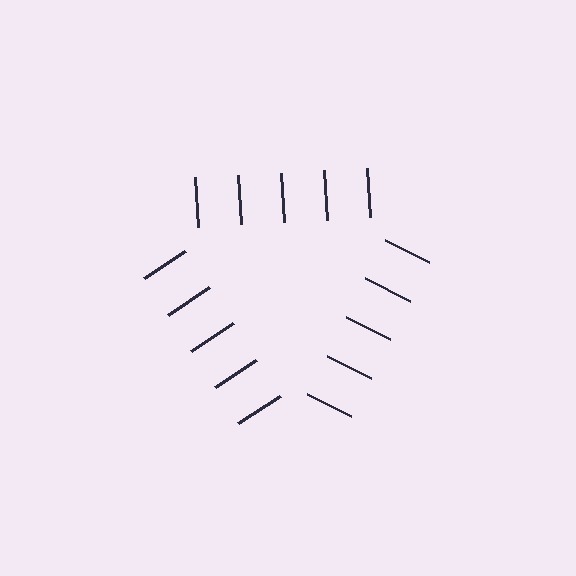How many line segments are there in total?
15 — 5 along each of the 3 edges.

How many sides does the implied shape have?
3 sides — the line-ends trace a triangle.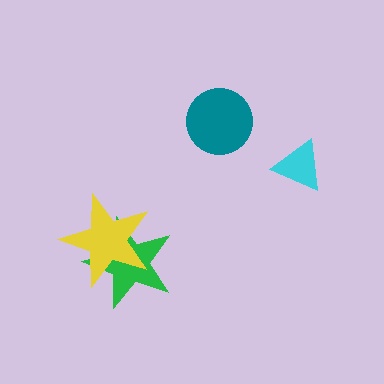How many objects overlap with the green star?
1 object overlaps with the green star.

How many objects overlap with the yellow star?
1 object overlaps with the yellow star.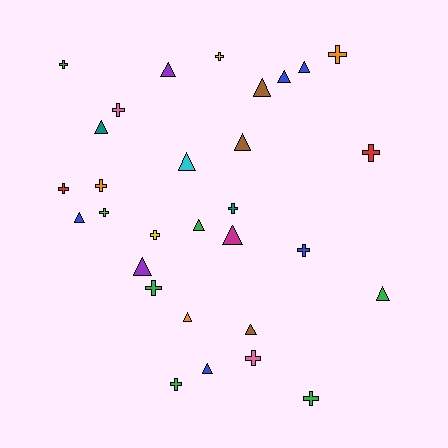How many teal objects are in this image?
There are 2 teal objects.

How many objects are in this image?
There are 30 objects.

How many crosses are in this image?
There are 15 crosses.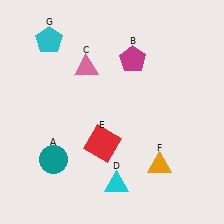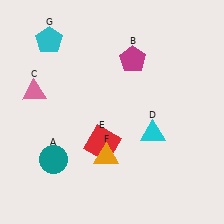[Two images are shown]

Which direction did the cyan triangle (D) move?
The cyan triangle (D) moved up.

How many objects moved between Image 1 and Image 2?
3 objects moved between the two images.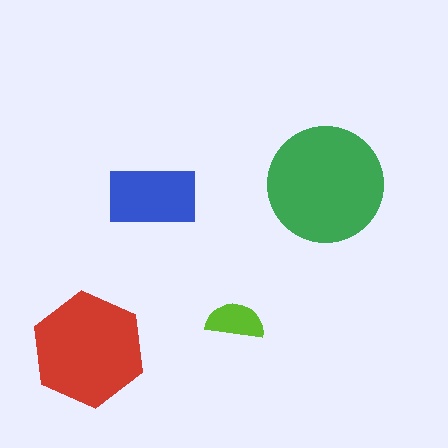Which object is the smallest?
The lime semicircle.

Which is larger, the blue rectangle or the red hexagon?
The red hexagon.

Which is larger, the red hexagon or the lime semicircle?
The red hexagon.